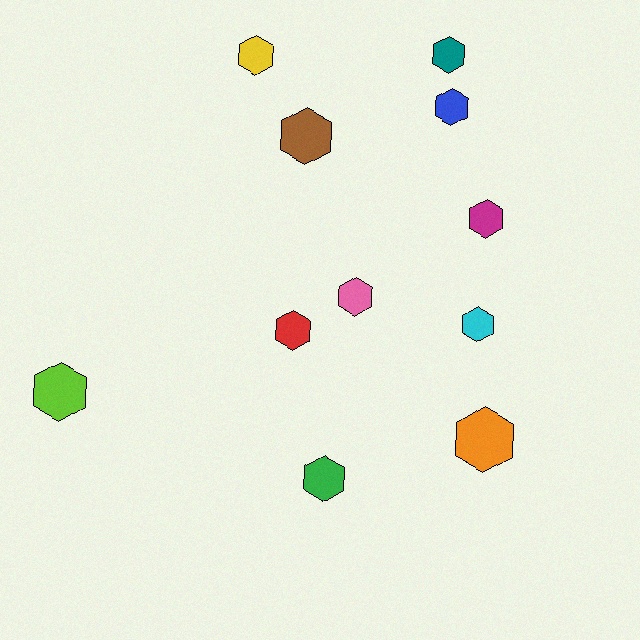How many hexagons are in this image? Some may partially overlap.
There are 11 hexagons.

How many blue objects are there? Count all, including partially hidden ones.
There is 1 blue object.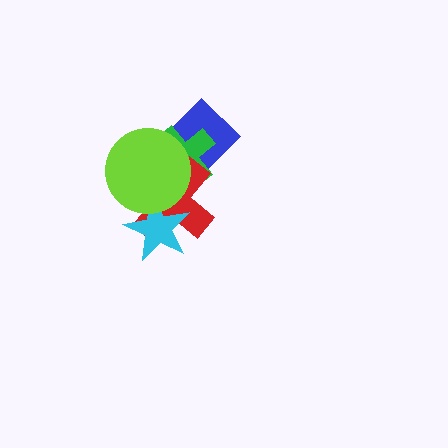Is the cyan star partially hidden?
Yes, it is partially covered by another shape.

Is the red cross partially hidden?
Yes, it is partially covered by another shape.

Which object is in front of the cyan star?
The lime circle is in front of the cyan star.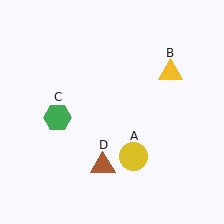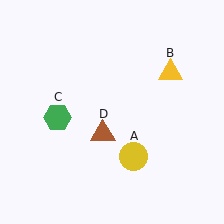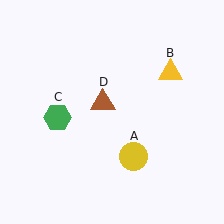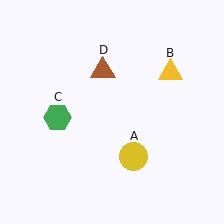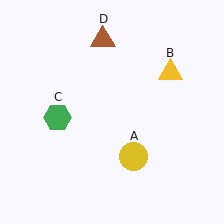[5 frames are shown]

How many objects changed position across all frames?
1 object changed position: brown triangle (object D).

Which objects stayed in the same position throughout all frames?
Yellow circle (object A) and yellow triangle (object B) and green hexagon (object C) remained stationary.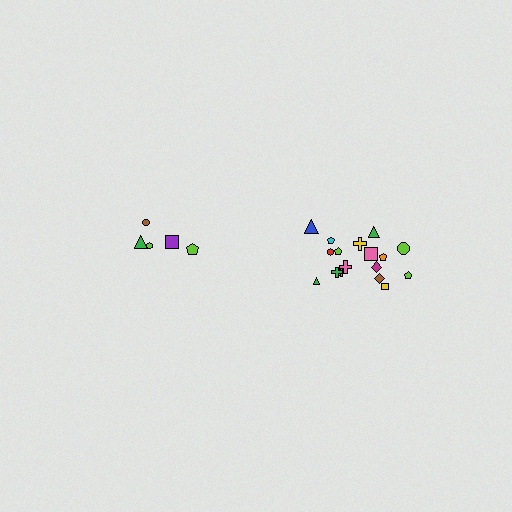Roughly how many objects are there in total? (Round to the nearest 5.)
Roughly 25 objects in total.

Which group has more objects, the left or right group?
The right group.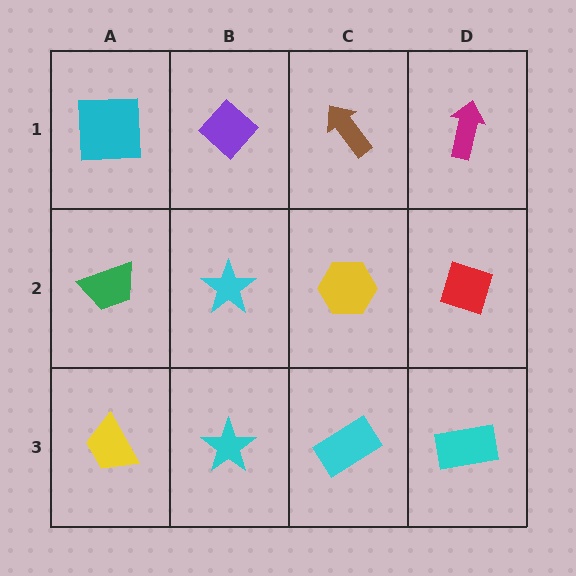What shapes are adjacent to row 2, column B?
A purple diamond (row 1, column B), a cyan star (row 3, column B), a green trapezoid (row 2, column A), a yellow hexagon (row 2, column C).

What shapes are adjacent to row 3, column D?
A red diamond (row 2, column D), a cyan rectangle (row 3, column C).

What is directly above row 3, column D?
A red diamond.